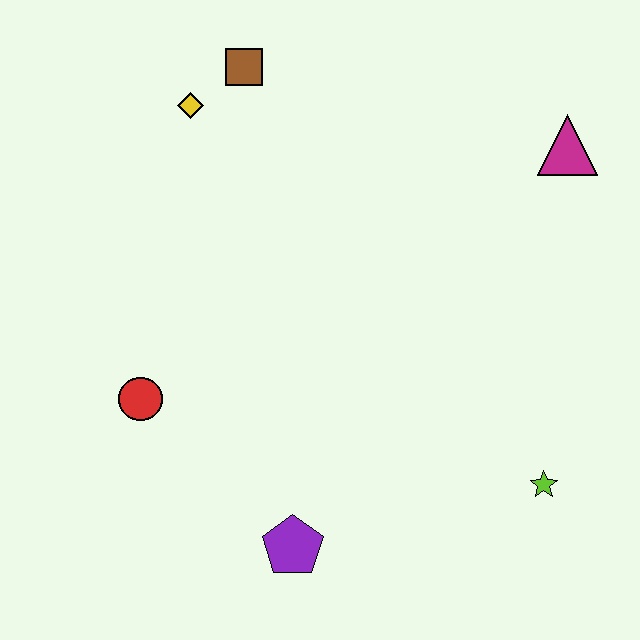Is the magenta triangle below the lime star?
No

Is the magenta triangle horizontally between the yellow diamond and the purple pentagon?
No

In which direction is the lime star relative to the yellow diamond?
The lime star is below the yellow diamond.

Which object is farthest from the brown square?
The lime star is farthest from the brown square.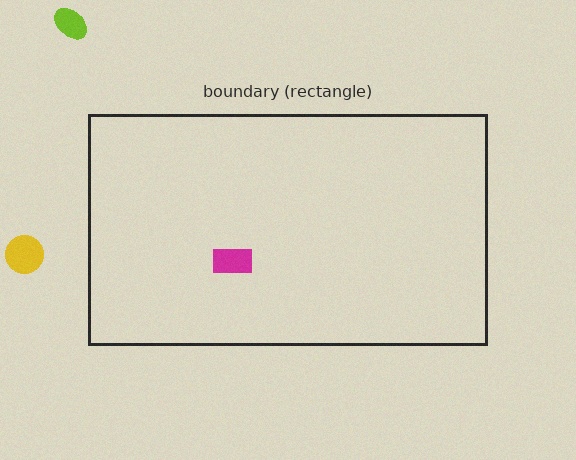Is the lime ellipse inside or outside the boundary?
Outside.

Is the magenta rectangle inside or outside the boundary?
Inside.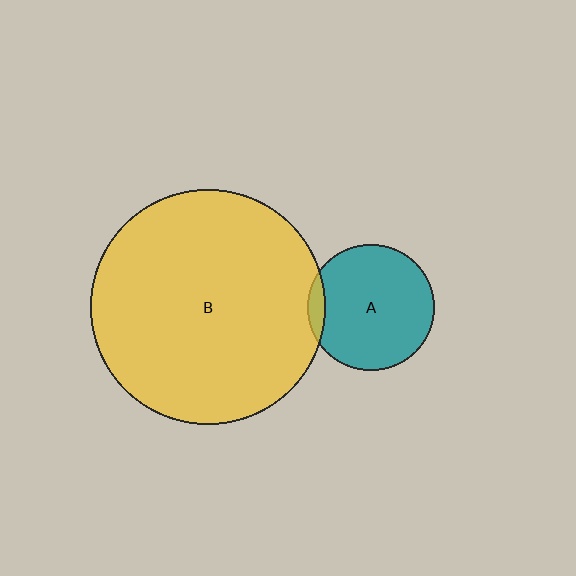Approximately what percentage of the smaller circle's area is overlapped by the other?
Approximately 5%.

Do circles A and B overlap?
Yes.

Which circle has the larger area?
Circle B (yellow).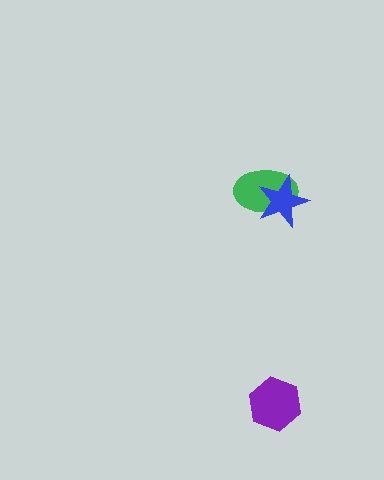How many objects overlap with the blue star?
1 object overlaps with the blue star.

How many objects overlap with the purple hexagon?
0 objects overlap with the purple hexagon.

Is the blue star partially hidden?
No, no other shape covers it.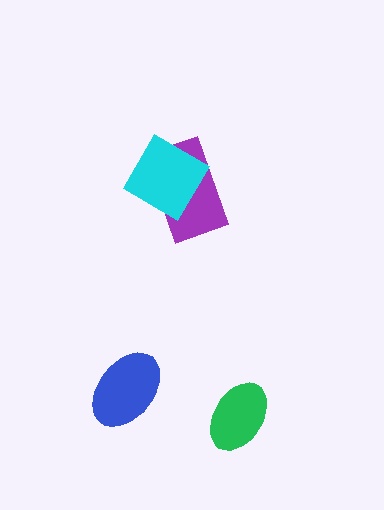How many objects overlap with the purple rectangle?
1 object overlaps with the purple rectangle.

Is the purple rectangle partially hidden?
Yes, it is partially covered by another shape.